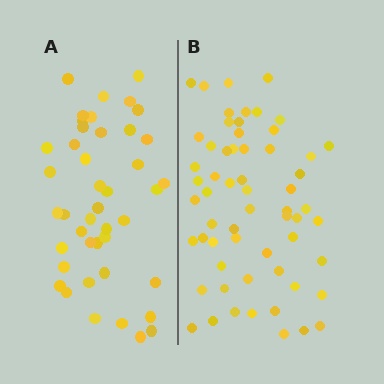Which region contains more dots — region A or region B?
Region B (the right region) has more dots.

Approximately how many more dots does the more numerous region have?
Region B has approximately 15 more dots than region A.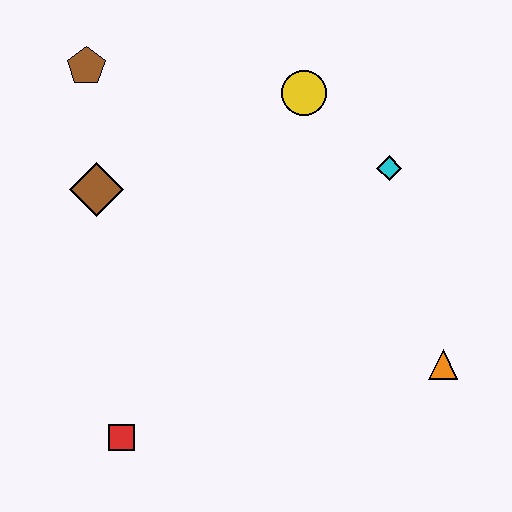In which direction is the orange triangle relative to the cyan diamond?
The orange triangle is below the cyan diamond.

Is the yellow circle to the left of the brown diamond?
No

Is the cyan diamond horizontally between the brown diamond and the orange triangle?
Yes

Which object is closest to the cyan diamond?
The yellow circle is closest to the cyan diamond.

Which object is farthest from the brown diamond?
The orange triangle is farthest from the brown diamond.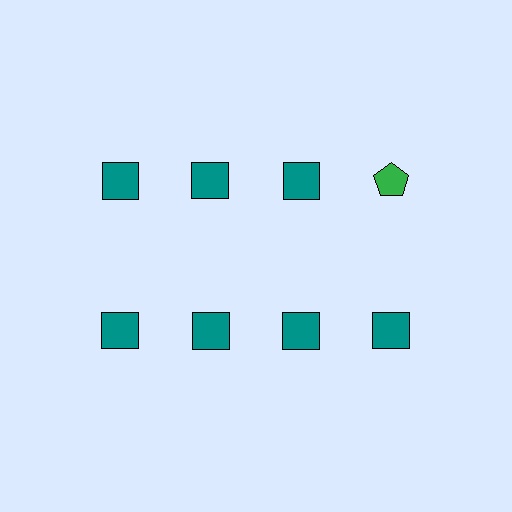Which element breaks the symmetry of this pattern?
The green pentagon in the top row, second from right column breaks the symmetry. All other shapes are teal squares.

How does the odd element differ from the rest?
It differs in both color (green instead of teal) and shape (pentagon instead of square).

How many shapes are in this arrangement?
There are 8 shapes arranged in a grid pattern.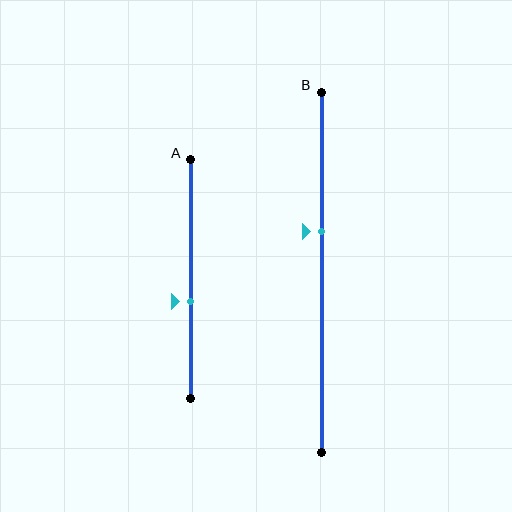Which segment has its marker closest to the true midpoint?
Segment A has its marker closest to the true midpoint.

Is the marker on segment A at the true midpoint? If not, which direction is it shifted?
No, the marker on segment A is shifted downward by about 9% of the segment length.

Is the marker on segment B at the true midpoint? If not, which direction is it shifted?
No, the marker on segment B is shifted upward by about 11% of the segment length.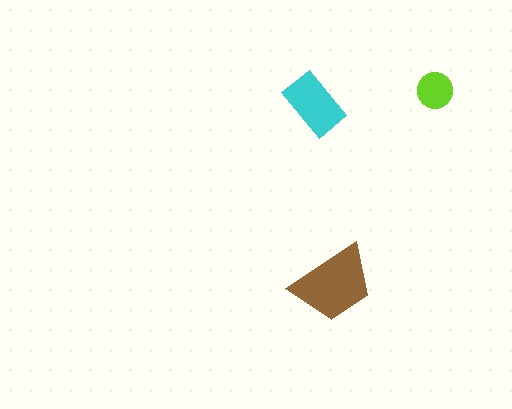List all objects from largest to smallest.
The brown trapezoid, the cyan rectangle, the lime circle.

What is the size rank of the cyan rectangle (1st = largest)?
2nd.